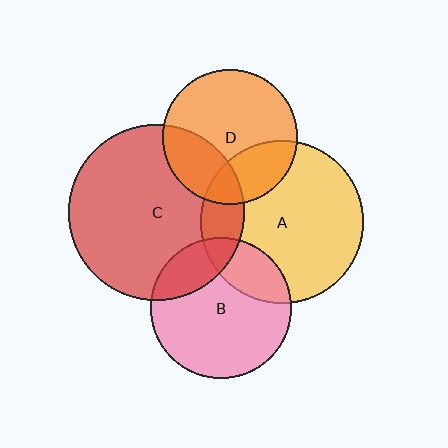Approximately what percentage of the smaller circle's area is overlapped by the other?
Approximately 25%.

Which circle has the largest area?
Circle C (red).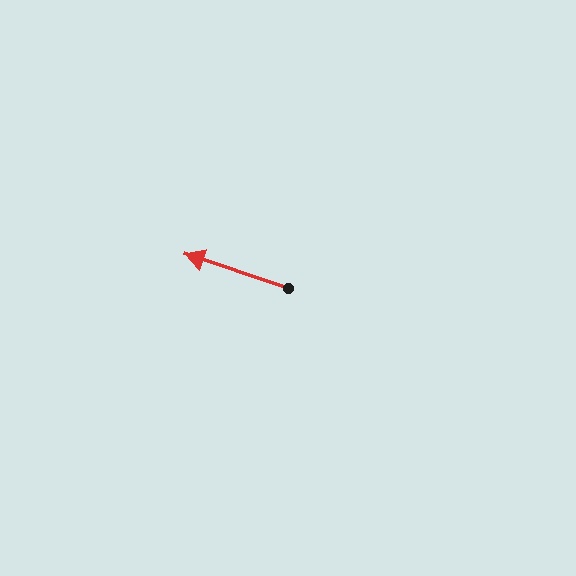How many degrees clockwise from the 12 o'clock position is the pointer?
Approximately 288 degrees.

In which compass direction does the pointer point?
West.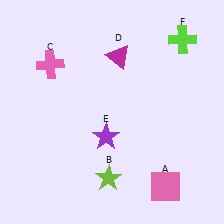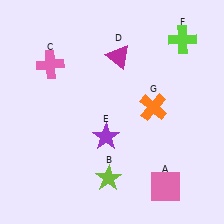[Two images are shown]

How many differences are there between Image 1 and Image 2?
There is 1 difference between the two images.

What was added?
An orange cross (G) was added in Image 2.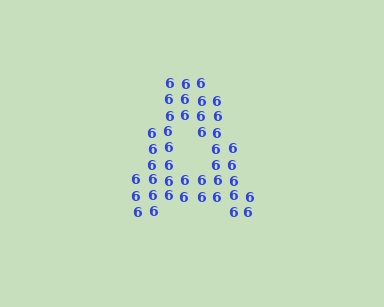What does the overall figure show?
The overall figure shows the letter A.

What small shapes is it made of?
It is made of small digit 6's.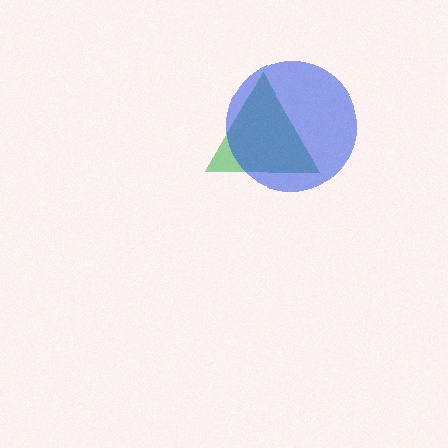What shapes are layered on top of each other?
The layered shapes are: a green triangle, a blue circle.